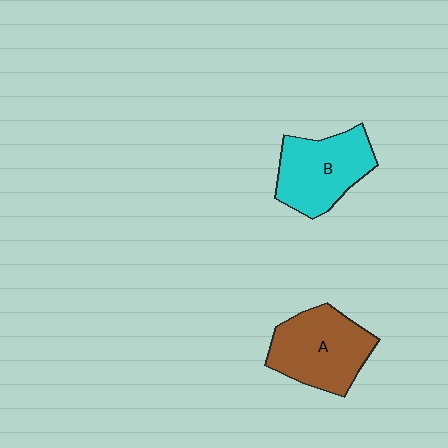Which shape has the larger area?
Shape A (brown).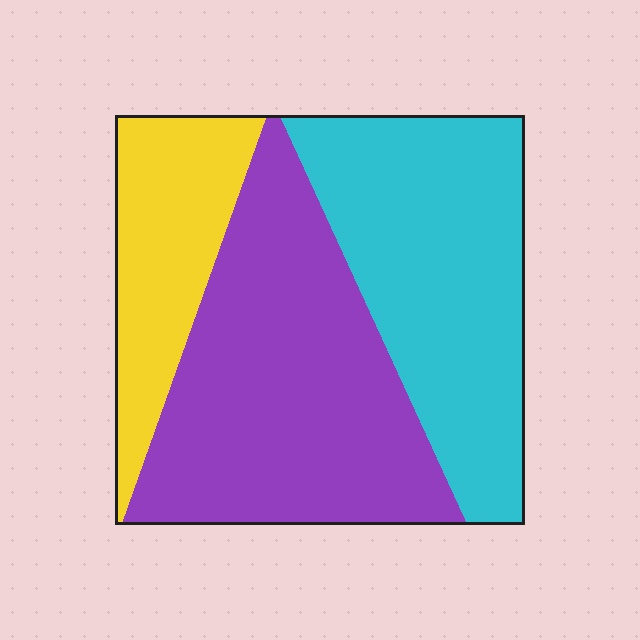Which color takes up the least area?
Yellow, at roughly 20%.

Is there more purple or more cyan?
Purple.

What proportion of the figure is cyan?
Cyan takes up about three eighths (3/8) of the figure.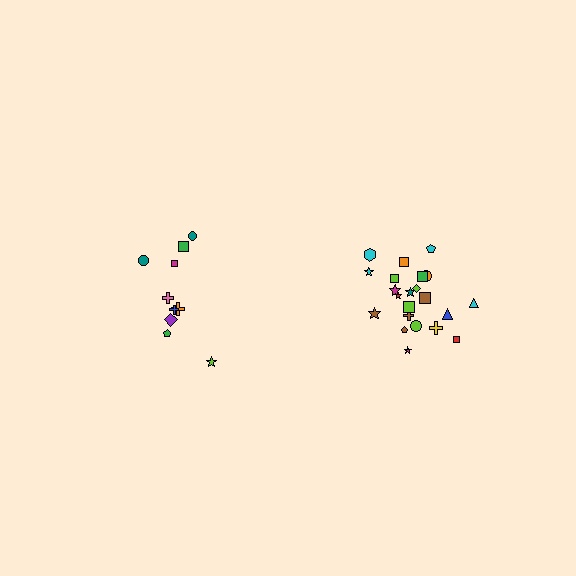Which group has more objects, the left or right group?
The right group.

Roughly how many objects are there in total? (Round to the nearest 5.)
Roughly 30 objects in total.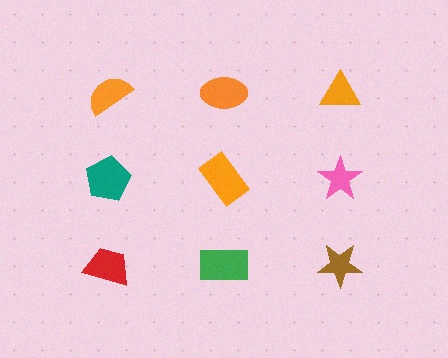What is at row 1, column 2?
An orange ellipse.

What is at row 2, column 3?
A pink star.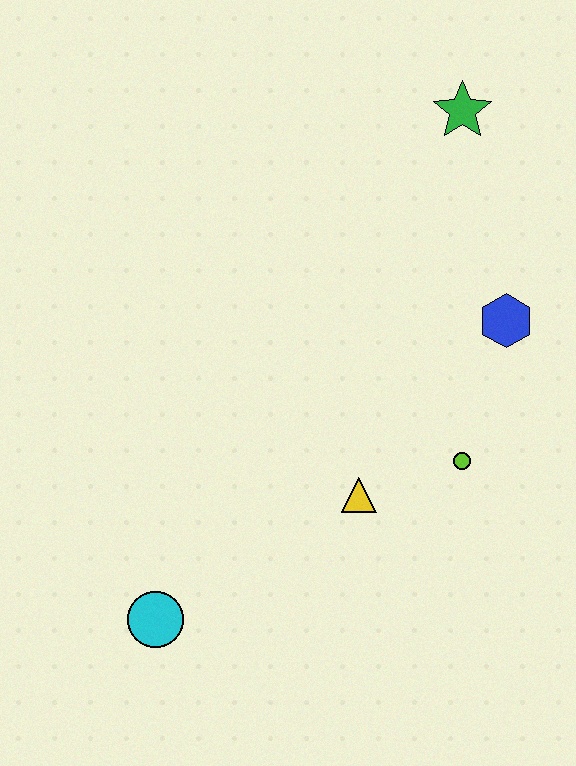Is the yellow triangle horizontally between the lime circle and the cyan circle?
Yes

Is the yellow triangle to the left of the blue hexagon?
Yes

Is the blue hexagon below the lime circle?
No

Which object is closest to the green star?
The blue hexagon is closest to the green star.